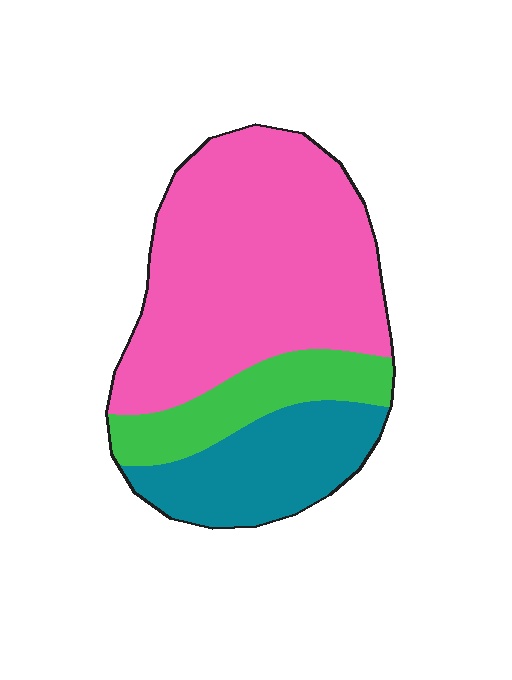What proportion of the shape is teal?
Teal takes up about one quarter (1/4) of the shape.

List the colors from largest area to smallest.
From largest to smallest: pink, teal, green.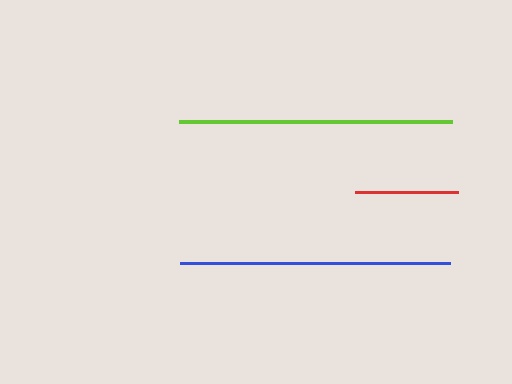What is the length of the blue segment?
The blue segment is approximately 270 pixels long.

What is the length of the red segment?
The red segment is approximately 103 pixels long.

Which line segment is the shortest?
The red line is the shortest at approximately 103 pixels.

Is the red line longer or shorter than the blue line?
The blue line is longer than the red line.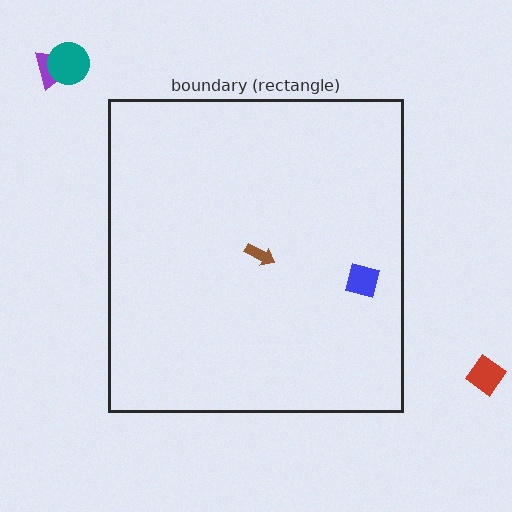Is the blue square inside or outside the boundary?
Inside.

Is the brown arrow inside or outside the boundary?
Inside.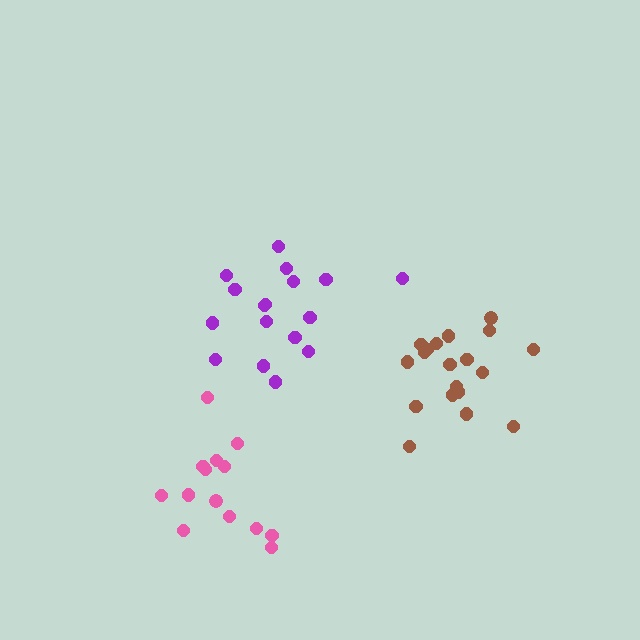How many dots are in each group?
Group 1: 14 dots, Group 2: 17 dots, Group 3: 19 dots (50 total).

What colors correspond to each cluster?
The clusters are colored: pink, purple, brown.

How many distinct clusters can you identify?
There are 3 distinct clusters.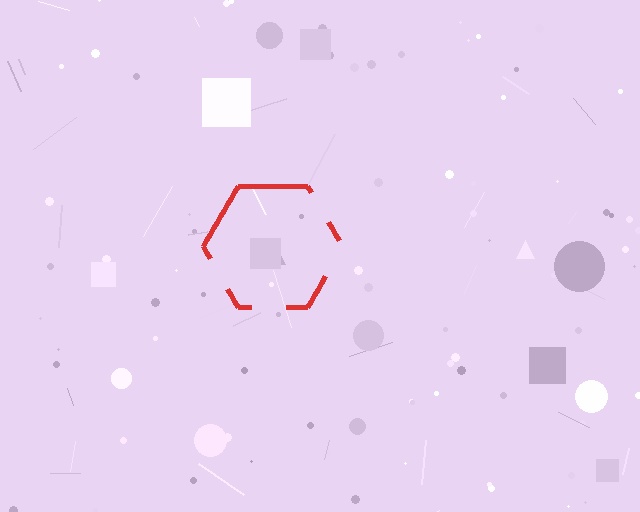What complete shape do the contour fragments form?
The contour fragments form a hexagon.